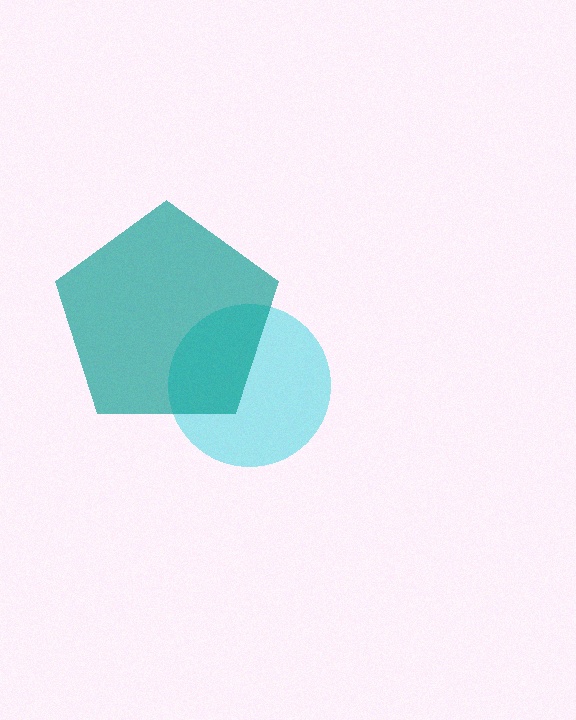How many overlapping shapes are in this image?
There are 2 overlapping shapes in the image.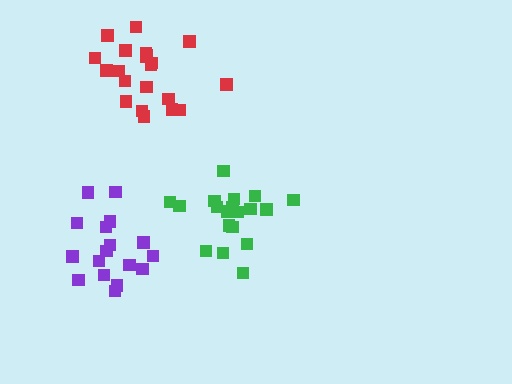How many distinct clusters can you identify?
There are 3 distinct clusters.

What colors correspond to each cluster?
The clusters are colored: red, green, purple.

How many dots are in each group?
Group 1: 21 dots, Group 2: 19 dots, Group 3: 18 dots (58 total).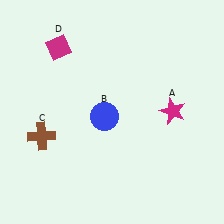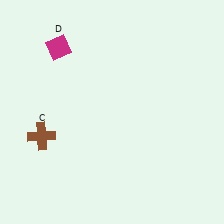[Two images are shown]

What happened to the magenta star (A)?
The magenta star (A) was removed in Image 2. It was in the top-right area of Image 1.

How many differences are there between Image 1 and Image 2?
There are 2 differences between the two images.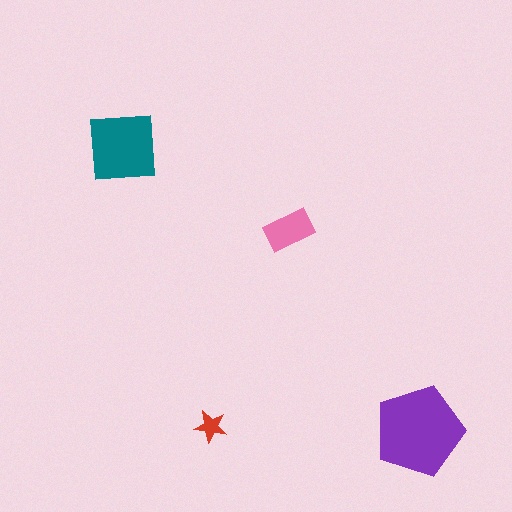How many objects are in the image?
There are 4 objects in the image.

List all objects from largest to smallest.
The purple pentagon, the teal square, the pink rectangle, the red star.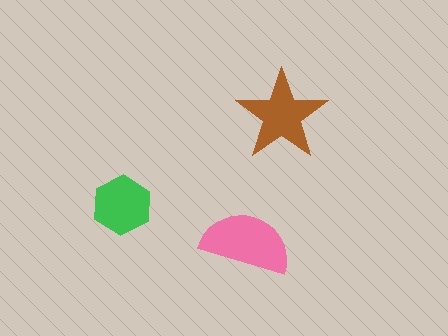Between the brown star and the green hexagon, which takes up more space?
The brown star.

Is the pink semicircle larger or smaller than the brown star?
Larger.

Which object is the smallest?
The green hexagon.